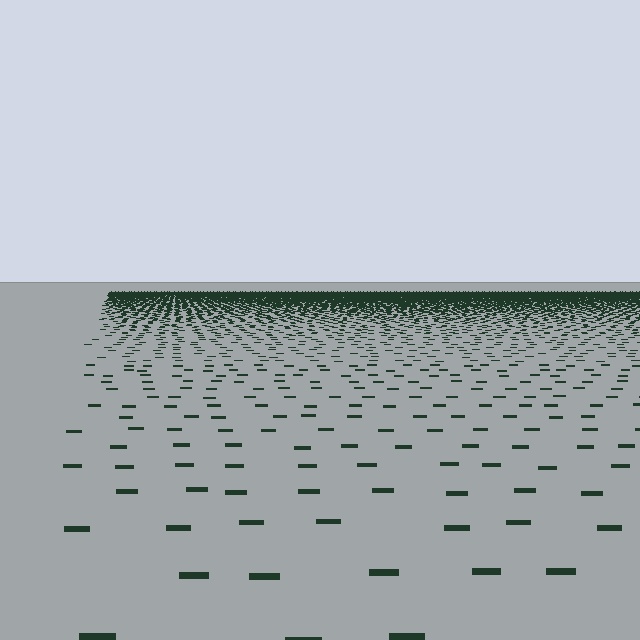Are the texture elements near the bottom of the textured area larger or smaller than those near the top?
Larger. Near the bottom, elements are closer to the viewer and appear at a bigger on-screen size.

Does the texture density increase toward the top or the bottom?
Density increases toward the top.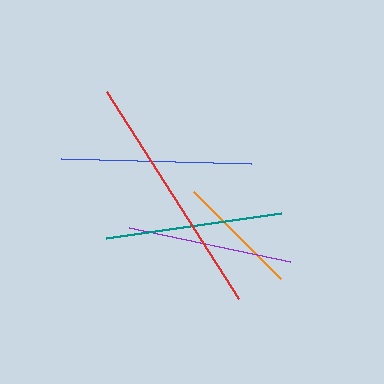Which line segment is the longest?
The red line is the longest at approximately 245 pixels.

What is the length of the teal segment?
The teal segment is approximately 177 pixels long.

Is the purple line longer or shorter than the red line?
The red line is longer than the purple line.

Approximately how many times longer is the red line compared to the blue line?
The red line is approximately 1.3 times the length of the blue line.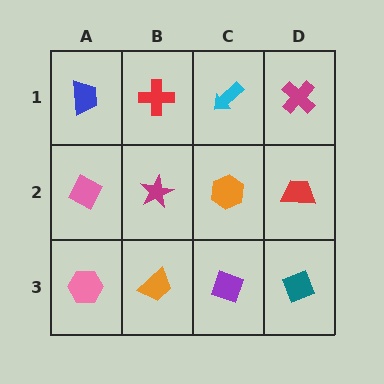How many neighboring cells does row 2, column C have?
4.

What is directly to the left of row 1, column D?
A cyan arrow.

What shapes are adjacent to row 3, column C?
An orange hexagon (row 2, column C), an orange trapezoid (row 3, column B), a teal diamond (row 3, column D).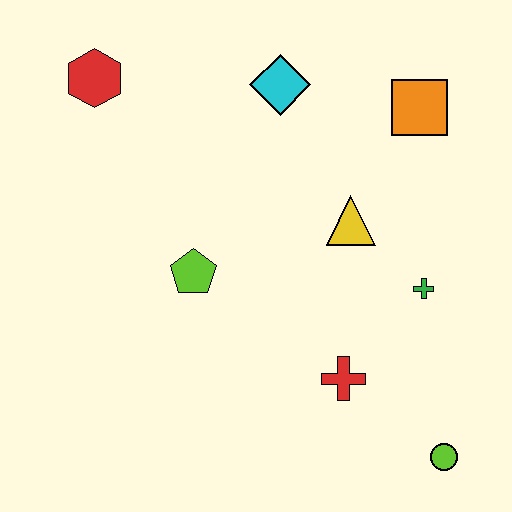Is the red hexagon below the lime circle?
No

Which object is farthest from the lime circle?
The red hexagon is farthest from the lime circle.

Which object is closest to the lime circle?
The red cross is closest to the lime circle.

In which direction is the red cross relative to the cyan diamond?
The red cross is below the cyan diamond.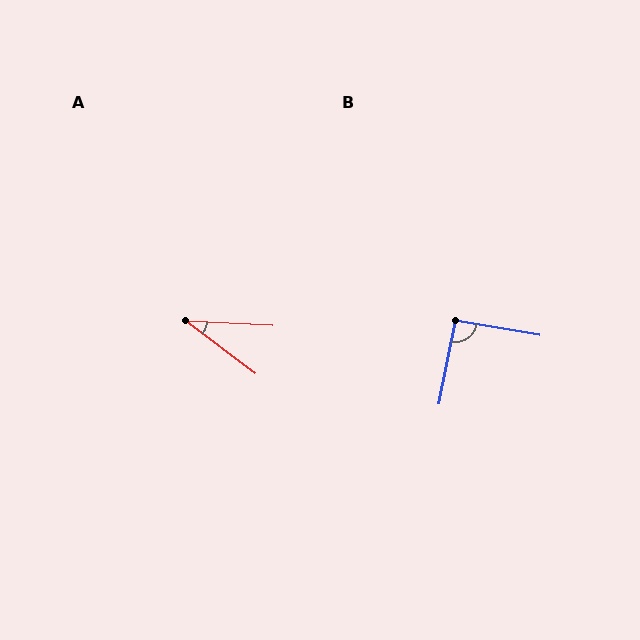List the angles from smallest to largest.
A (34°), B (91°).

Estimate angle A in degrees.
Approximately 34 degrees.